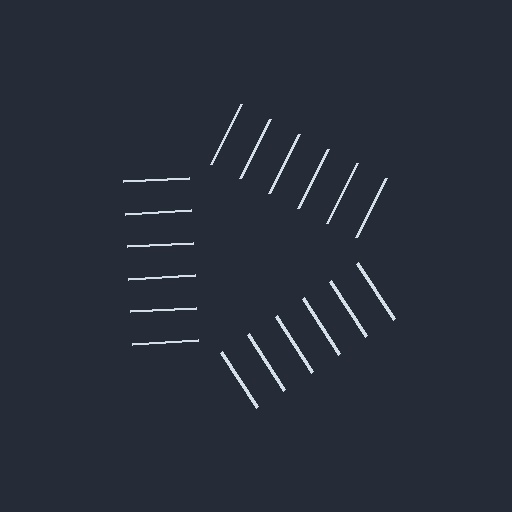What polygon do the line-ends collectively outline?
An illusory triangle — the line segments terminate on its edges but no continuous stroke is drawn.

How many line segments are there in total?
18 — 6 along each of the 3 edges.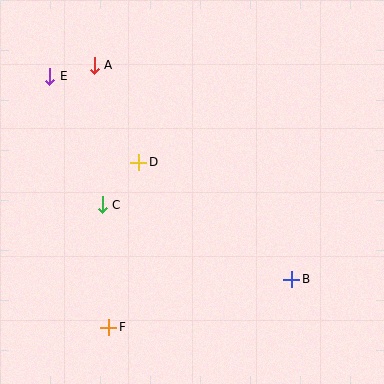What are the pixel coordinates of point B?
Point B is at (292, 279).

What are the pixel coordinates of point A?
Point A is at (94, 65).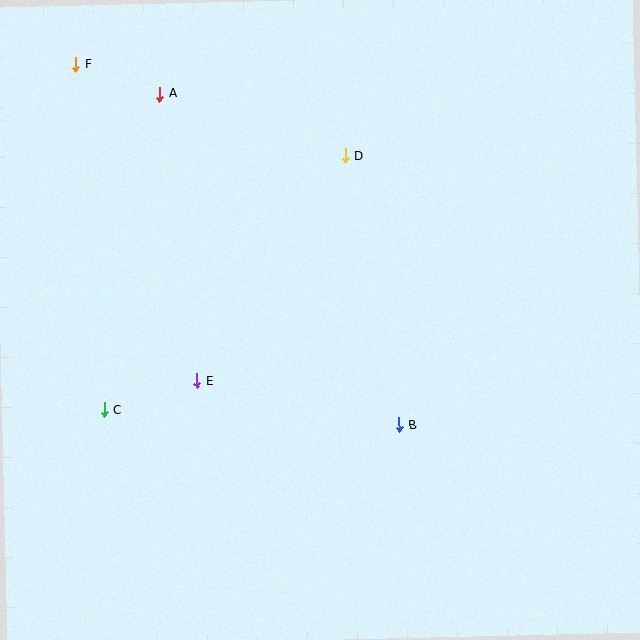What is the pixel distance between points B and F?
The distance between B and F is 484 pixels.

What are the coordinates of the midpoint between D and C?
The midpoint between D and C is at (225, 283).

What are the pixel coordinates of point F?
Point F is at (76, 65).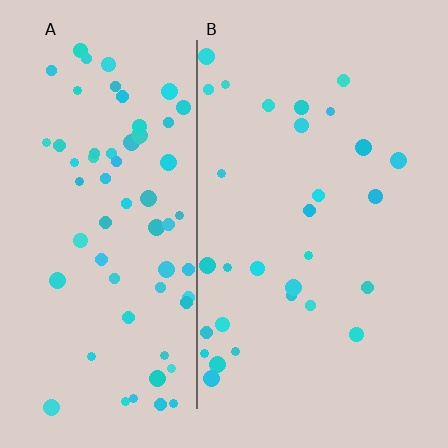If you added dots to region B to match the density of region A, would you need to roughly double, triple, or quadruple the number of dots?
Approximately double.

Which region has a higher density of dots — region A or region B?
A (the left).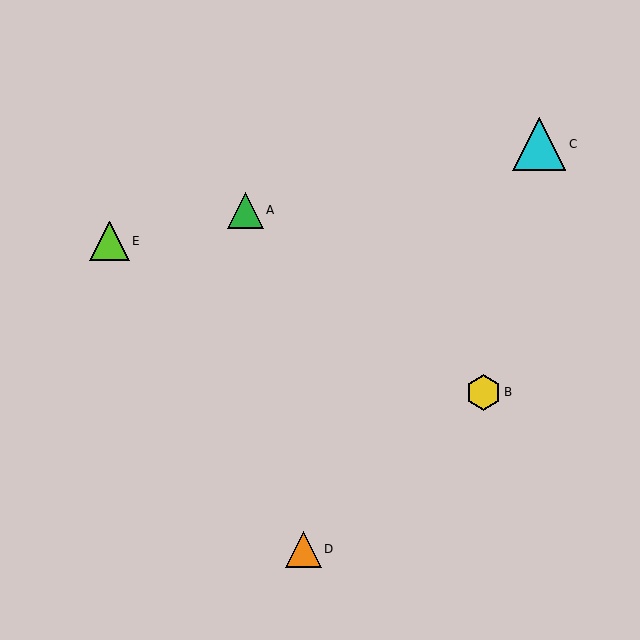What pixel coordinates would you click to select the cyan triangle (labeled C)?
Click at (540, 144) to select the cyan triangle C.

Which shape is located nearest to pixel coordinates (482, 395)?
The yellow hexagon (labeled B) at (484, 393) is nearest to that location.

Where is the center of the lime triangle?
The center of the lime triangle is at (109, 241).